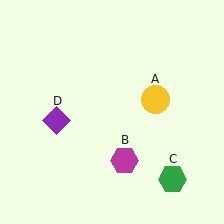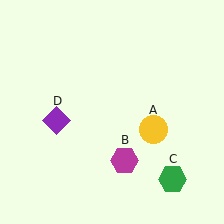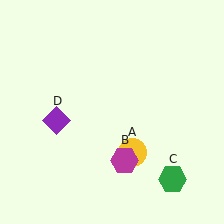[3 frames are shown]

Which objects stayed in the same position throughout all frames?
Magenta hexagon (object B) and green hexagon (object C) and purple diamond (object D) remained stationary.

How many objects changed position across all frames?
1 object changed position: yellow circle (object A).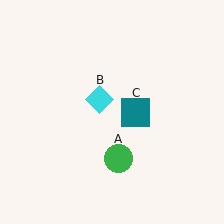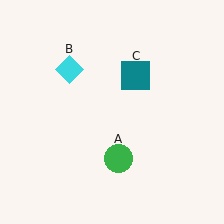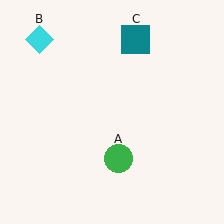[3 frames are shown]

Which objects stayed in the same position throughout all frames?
Green circle (object A) remained stationary.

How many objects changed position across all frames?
2 objects changed position: cyan diamond (object B), teal square (object C).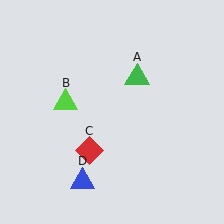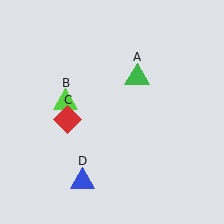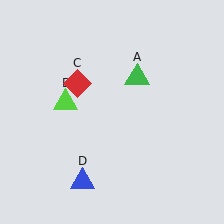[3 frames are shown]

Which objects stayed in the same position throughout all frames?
Green triangle (object A) and lime triangle (object B) and blue triangle (object D) remained stationary.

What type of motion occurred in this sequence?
The red diamond (object C) rotated clockwise around the center of the scene.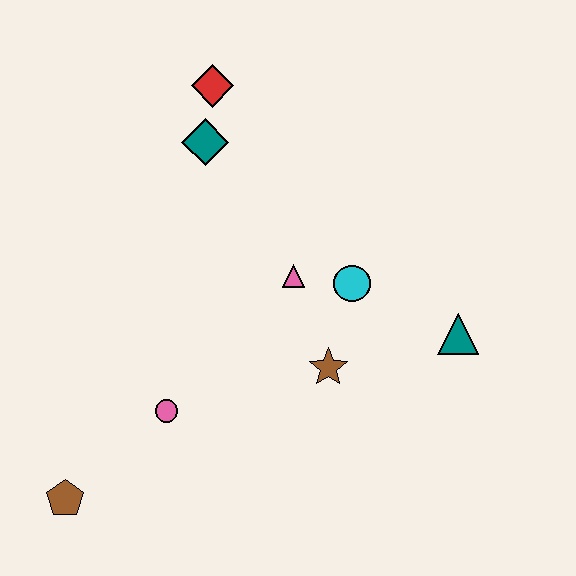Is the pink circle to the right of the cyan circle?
No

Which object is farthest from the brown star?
The red diamond is farthest from the brown star.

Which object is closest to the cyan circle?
The pink triangle is closest to the cyan circle.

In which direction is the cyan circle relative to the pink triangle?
The cyan circle is to the right of the pink triangle.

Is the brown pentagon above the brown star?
No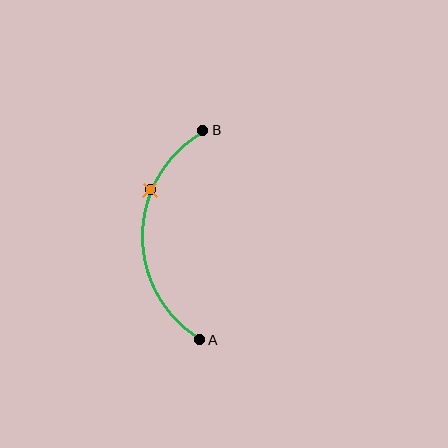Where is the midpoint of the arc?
The arc midpoint is the point on the curve farthest from the straight line joining A and B. It sits to the left of that line.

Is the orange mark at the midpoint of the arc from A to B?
No. The orange mark lies on the arc but is closer to endpoint B. The arc midpoint would be at the point on the curve equidistant along the arc from both A and B.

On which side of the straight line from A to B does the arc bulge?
The arc bulges to the left of the straight line connecting A and B.